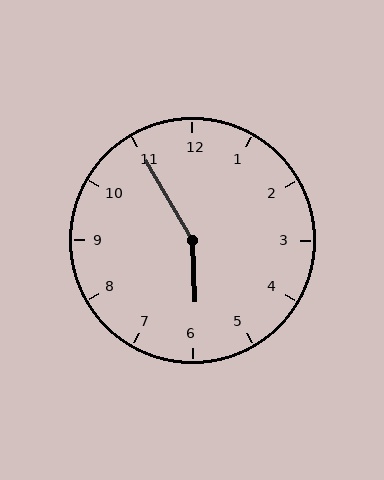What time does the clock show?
5:55.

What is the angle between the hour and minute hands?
Approximately 152 degrees.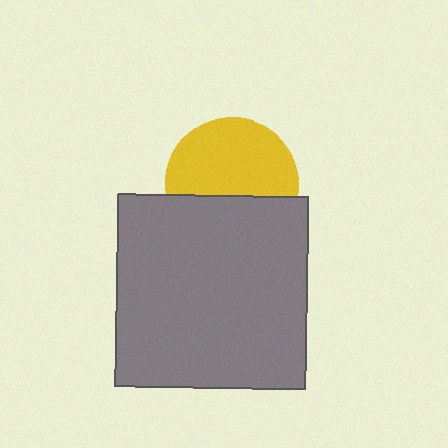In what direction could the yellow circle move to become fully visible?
The yellow circle could move up. That would shift it out from behind the gray rectangle entirely.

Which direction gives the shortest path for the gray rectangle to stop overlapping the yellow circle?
Moving down gives the shortest separation.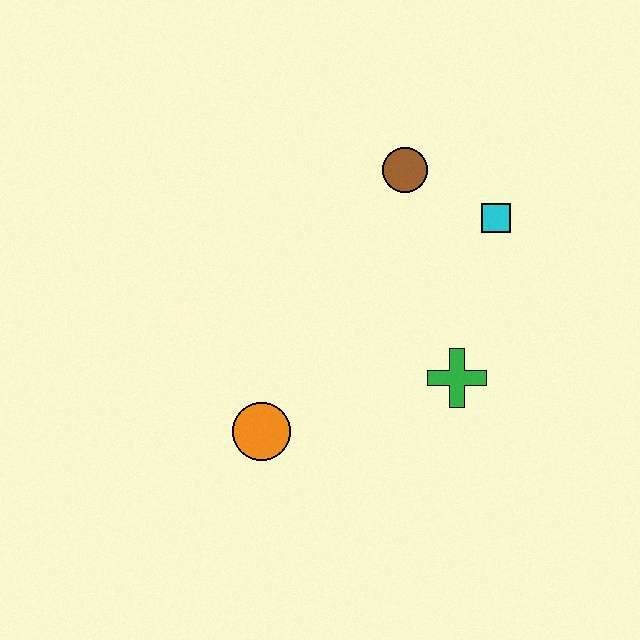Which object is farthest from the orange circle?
The cyan square is farthest from the orange circle.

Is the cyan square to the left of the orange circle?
No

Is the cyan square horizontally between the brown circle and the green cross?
No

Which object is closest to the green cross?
The cyan square is closest to the green cross.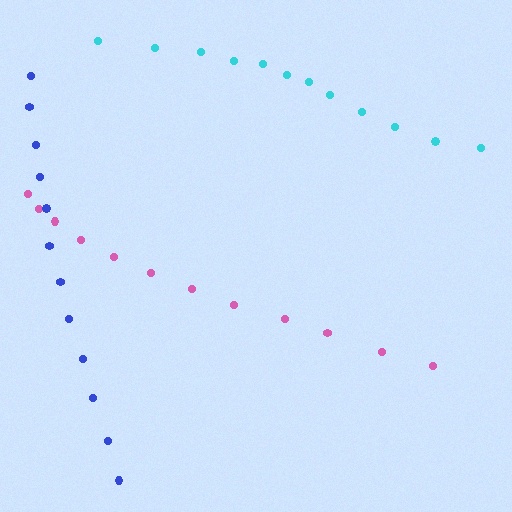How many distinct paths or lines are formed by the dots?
There are 3 distinct paths.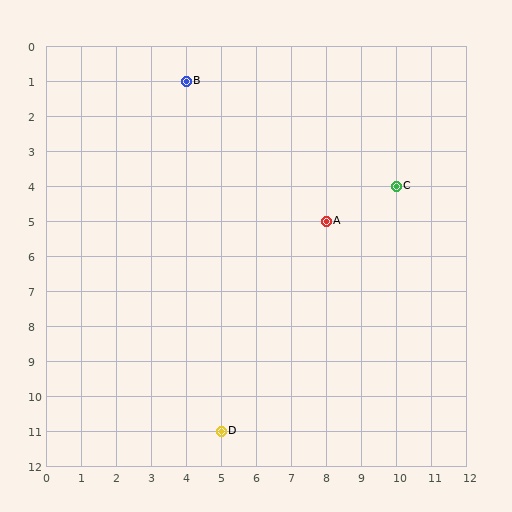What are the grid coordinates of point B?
Point B is at grid coordinates (4, 1).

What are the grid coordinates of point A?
Point A is at grid coordinates (8, 5).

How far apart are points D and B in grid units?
Points D and B are 1 column and 10 rows apart (about 10.0 grid units diagonally).